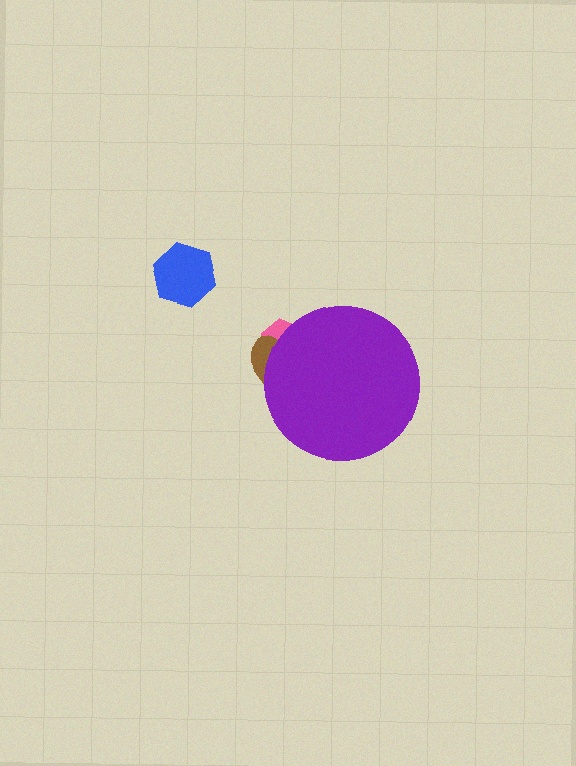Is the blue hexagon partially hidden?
No, the blue hexagon is fully visible.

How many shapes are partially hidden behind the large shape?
2 shapes are partially hidden.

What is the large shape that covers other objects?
A purple circle.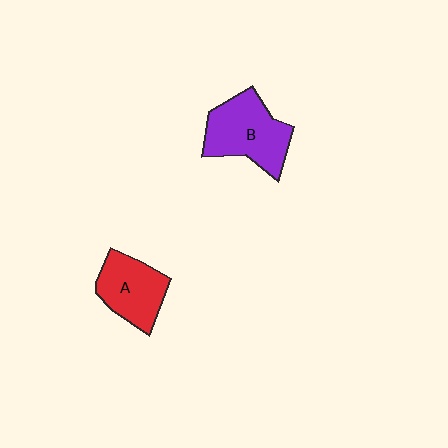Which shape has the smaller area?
Shape A (red).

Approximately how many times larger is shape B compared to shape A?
Approximately 1.3 times.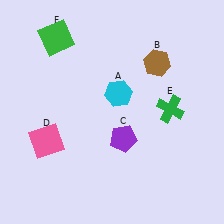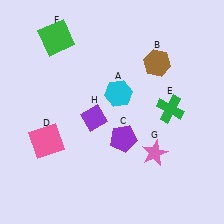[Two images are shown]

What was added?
A pink star (G), a purple diamond (H) were added in Image 2.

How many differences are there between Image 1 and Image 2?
There are 2 differences between the two images.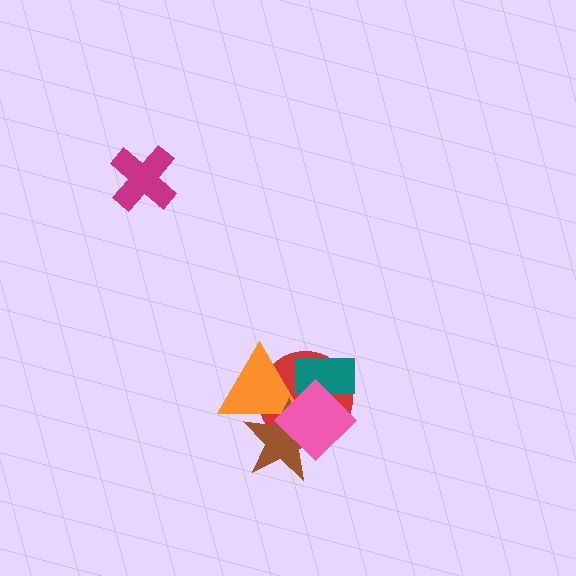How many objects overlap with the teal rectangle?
3 objects overlap with the teal rectangle.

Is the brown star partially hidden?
Yes, it is partially covered by another shape.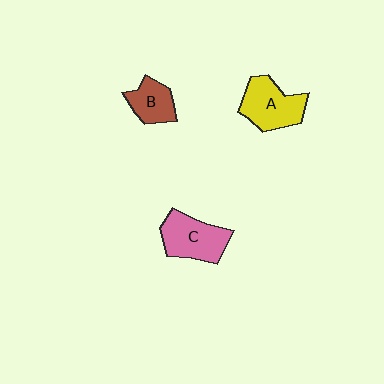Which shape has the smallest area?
Shape B (brown).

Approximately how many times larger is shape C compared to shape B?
Approximately 1.5 times.